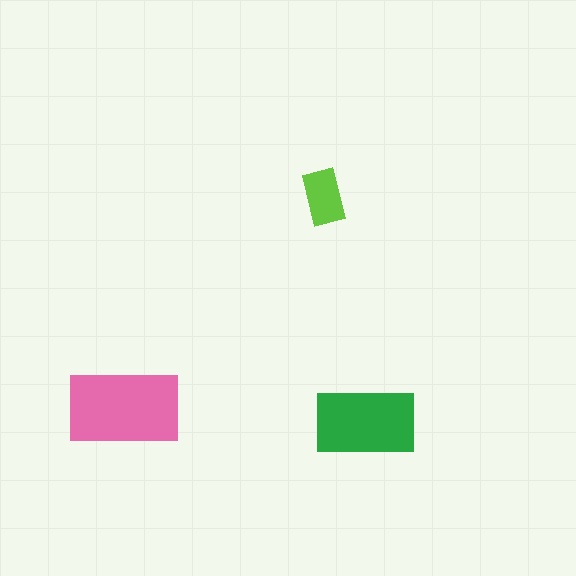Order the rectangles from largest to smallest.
the pink one, the green one, the lime one.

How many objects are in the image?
There are 3 objects in the image.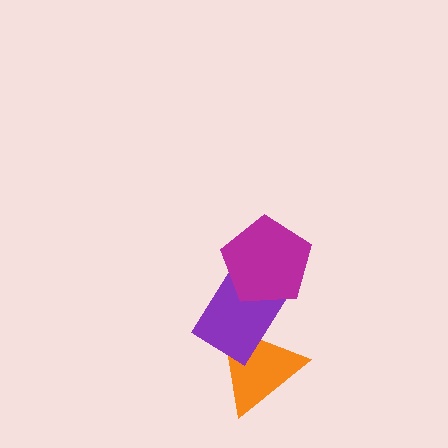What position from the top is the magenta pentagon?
The magenta pentagon is 1st from the top.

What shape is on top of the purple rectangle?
The magenta pentagon is on top of the purple rectangle.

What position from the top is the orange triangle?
The orange triangle is 3rd from the top.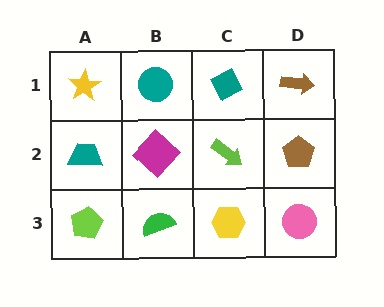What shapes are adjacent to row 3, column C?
A lime arrow (row 2, column C), a green semicircle (row 3, column B), a pink circle (row 3, column D).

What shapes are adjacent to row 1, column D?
A brown pentagon (row 2, column D), a teal diamond (row 1, column C).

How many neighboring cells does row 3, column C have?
3.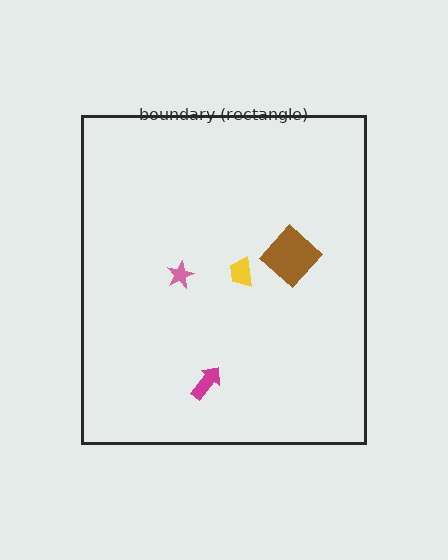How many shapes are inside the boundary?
4 inside, 0 outside.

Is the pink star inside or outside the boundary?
Inside.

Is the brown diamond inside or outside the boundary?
Inside.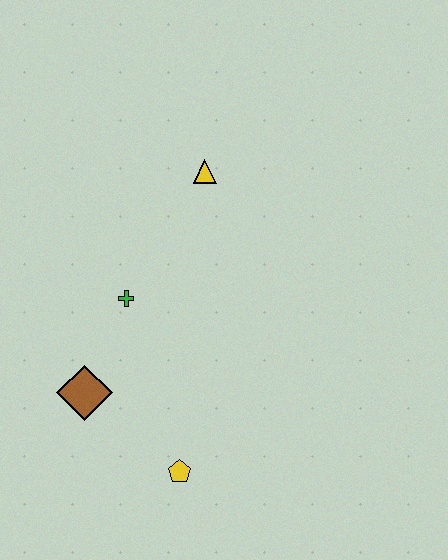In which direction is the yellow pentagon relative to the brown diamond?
The yellow pentagon is to the right of the brown diamond.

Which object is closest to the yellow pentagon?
The brown diamond is closest to the yellow pentagon.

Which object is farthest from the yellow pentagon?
The yellow triangle is farthest from the yellow pentagon.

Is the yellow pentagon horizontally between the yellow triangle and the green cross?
Yes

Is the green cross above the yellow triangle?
No